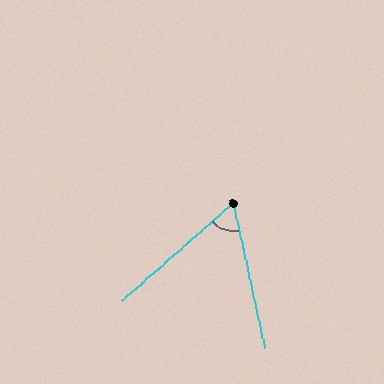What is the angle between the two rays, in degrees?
Approximately 61 degrees.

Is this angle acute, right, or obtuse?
It is acute.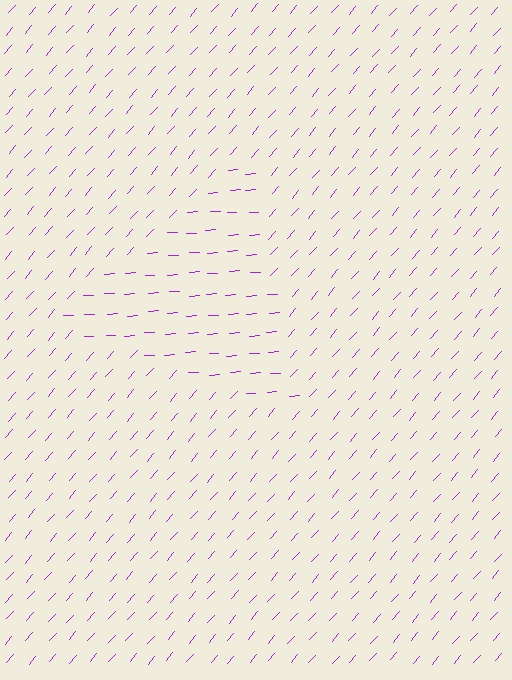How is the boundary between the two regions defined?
The boundary is defined purely by a change in line orientation (approximately 45 degrees difference). All lines are the same color and thickness.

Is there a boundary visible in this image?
Yes, there is a texture boundary formed by a change in line orientation.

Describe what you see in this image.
The image is filled with small purple line segments. A triangle region in the image has lines oriented differently from the surrounding lines, creating a visible texture boundary.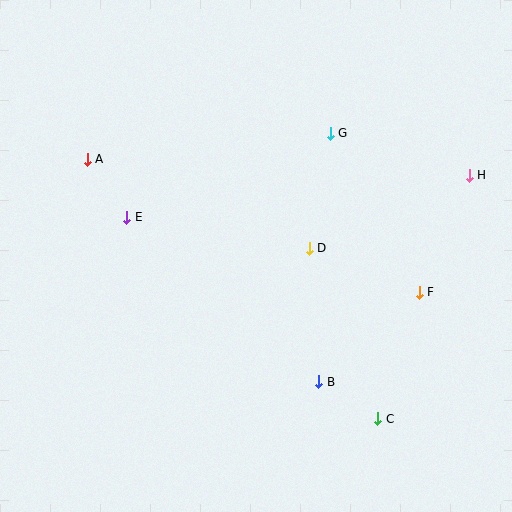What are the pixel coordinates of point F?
Point F is at (419, 292).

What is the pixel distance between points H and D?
The distance between H and D is 176 pixels.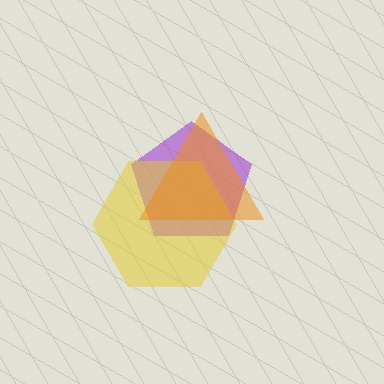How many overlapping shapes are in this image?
There are 3 overlapping shapes in the image.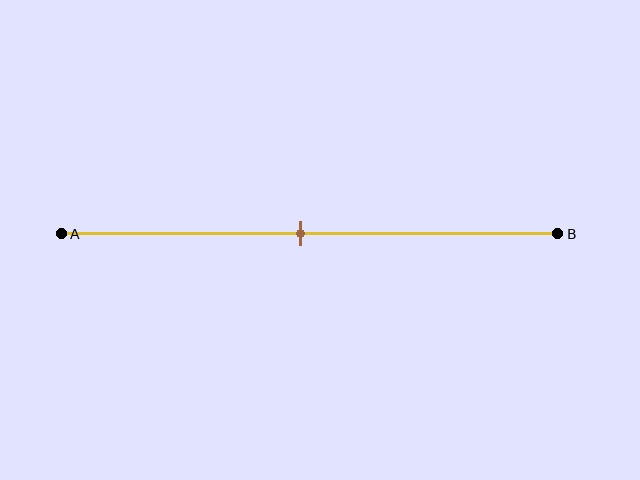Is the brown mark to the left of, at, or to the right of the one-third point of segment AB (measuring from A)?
The brown mark is to the right of the one-third point of segment AB.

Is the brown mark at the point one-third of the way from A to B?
No, the mark is at about 50% from A, not at the 33% one-third point.